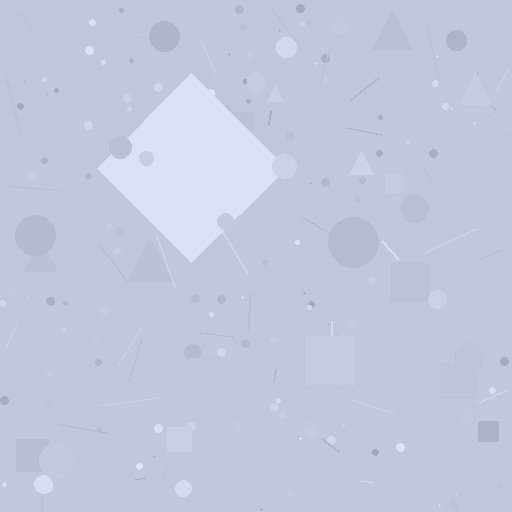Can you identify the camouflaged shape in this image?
The camouflaged shape is a diamond.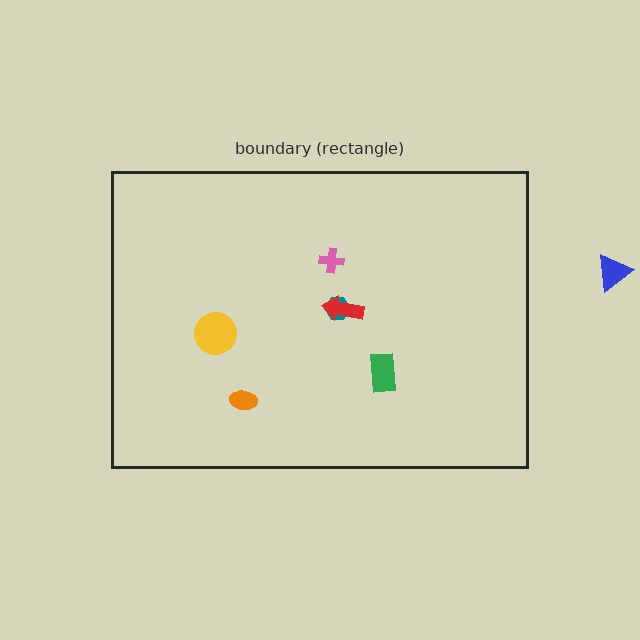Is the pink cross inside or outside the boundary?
Inside.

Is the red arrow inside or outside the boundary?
Inside.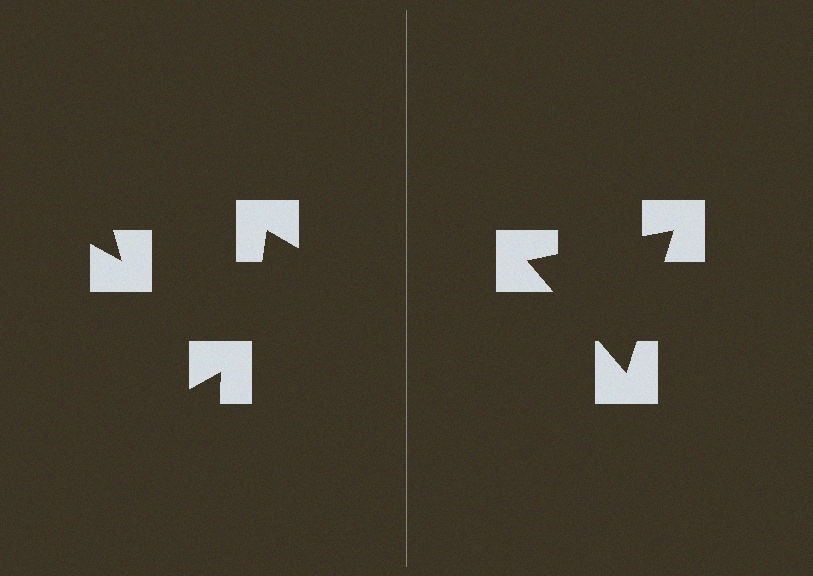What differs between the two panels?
The notched squares are positioned identically on both sides; only the wedge orientations differ. On the right they align to a triangle; on the left they are misaligned.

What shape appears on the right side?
An illusory triangle.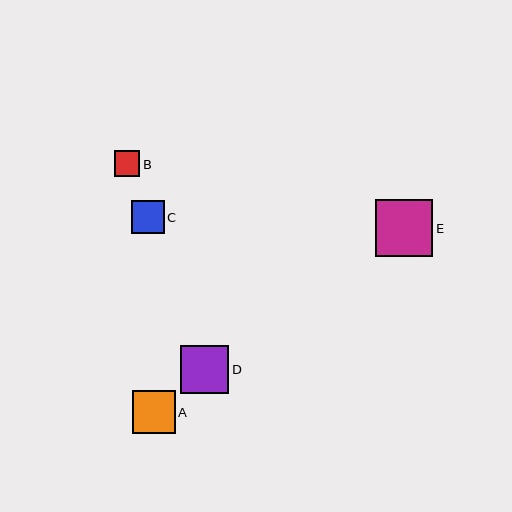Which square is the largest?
Square E is the largest with a size of approximately 57 pixels.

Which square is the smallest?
Square B is the smallest with a size of approximately 25 pixels.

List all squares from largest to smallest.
From largest to smallest: E, D, A, C, B.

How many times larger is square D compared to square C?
Square D is approximately 1.5 times the size of square C.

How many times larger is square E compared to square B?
Square E is approximately 2.3 times the size of square B.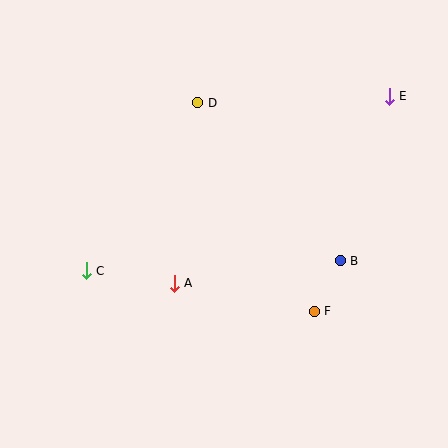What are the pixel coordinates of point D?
Point D is at (198, 103).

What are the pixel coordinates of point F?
Point F is at (314, 311).